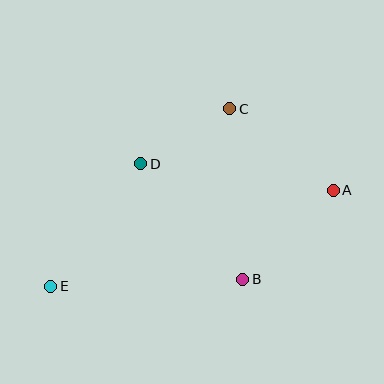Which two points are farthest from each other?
Points A and E are farthest from each other.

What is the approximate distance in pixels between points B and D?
The distance between B and D is approximately 154 pixels.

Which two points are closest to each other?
Points C and D are closest to each other.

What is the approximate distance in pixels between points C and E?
The distance between C and E is approximately 252 pixels.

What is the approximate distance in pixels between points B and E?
The distance between B and E is approximately 192 pixels.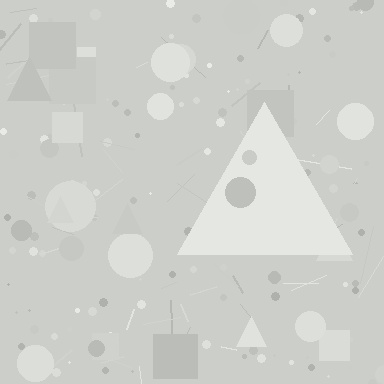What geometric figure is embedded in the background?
A triangle is embedded in the background.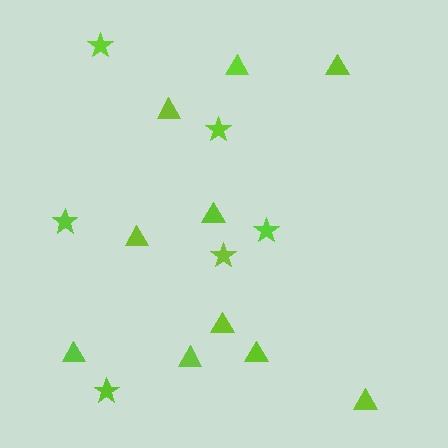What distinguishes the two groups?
There are 2 groups: one group of triangles (10) and one group of stars (6).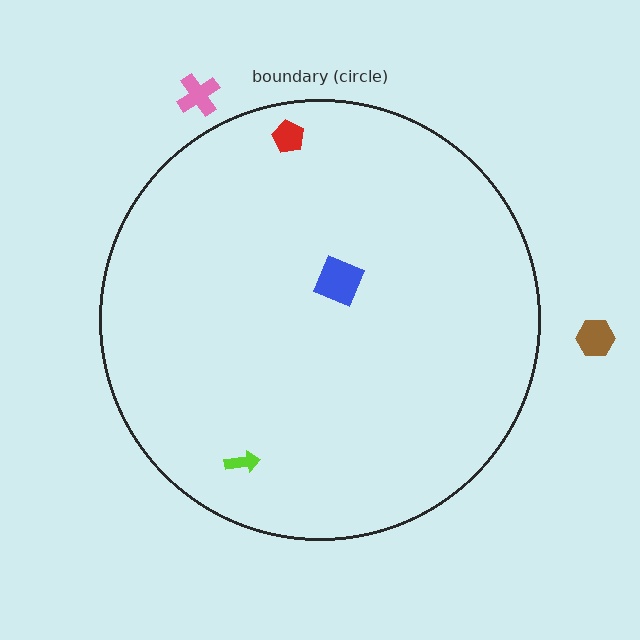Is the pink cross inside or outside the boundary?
Outside.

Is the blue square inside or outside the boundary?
Inside.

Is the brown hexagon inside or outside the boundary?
Outside.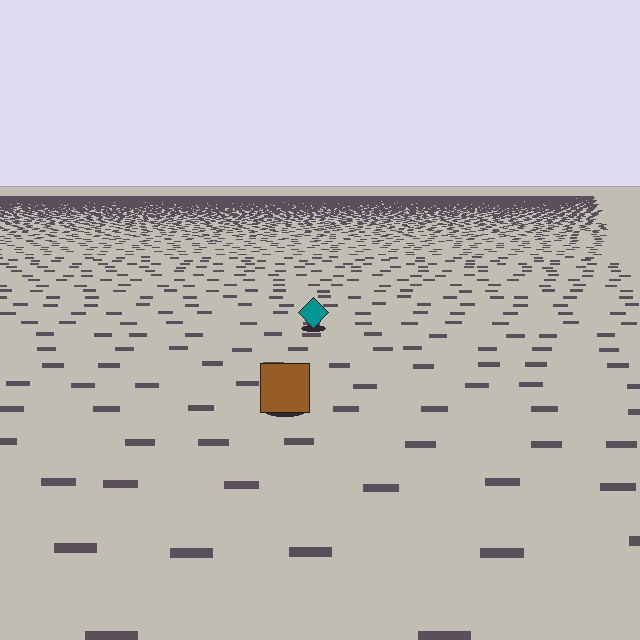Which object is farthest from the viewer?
The teal diamond is farthest from the viewer. It appears smaller and the ground texture around it is denser.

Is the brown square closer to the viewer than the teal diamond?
Yes. The brown square is closer — you can tell from the texture gradient: the ground texture is coarser near it.